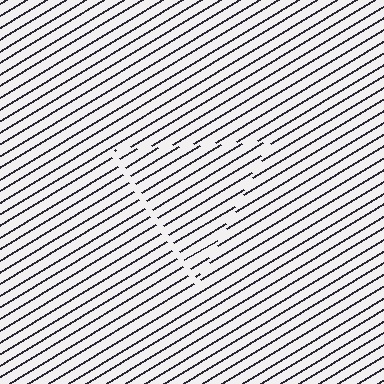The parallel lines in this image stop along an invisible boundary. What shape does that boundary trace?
An illusory triangle. The interior of the shape contains the same grating, shifted by half a period — the contour is defined by the phase discontinuity where line-ends from the inner and outer gratings abut.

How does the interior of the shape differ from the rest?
The interior of the shape contains the same grating, shifted by half a period — the contour is defined by the phase discontinuity where line-ends from the inner and outer gratings abut.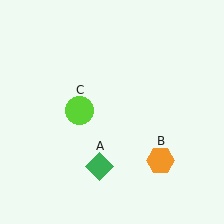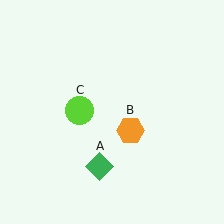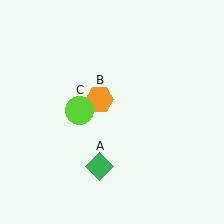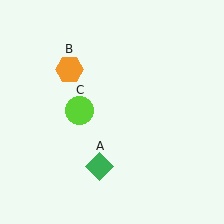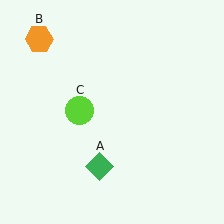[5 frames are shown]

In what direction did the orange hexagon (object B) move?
The orange hexagon (object B) moved up and to the left.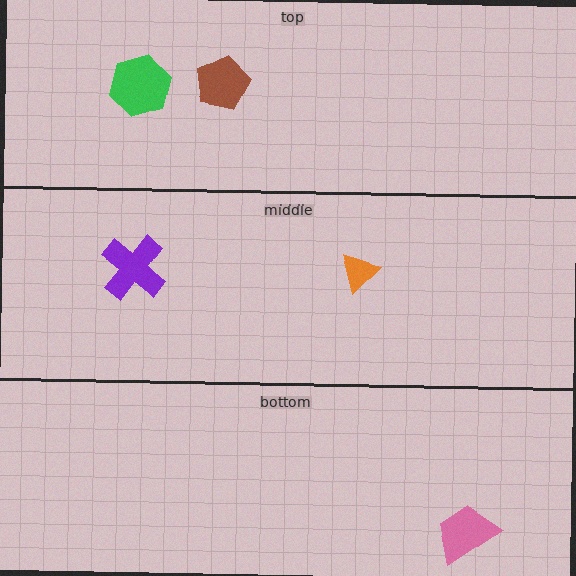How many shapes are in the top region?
2.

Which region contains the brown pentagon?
The top region.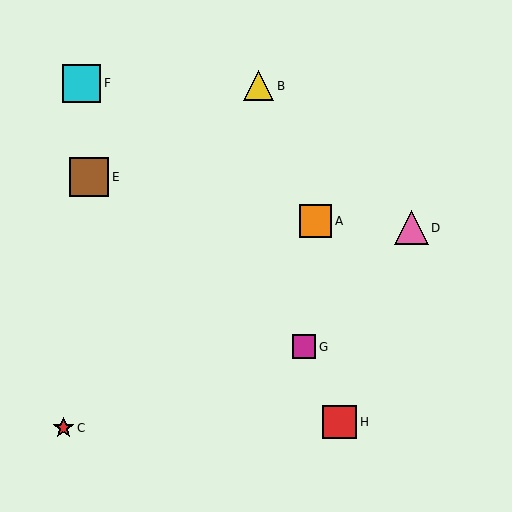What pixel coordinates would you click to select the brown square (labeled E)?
Click at (89, 177) to select the brown square E.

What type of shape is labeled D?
Shape D is a pink triangle.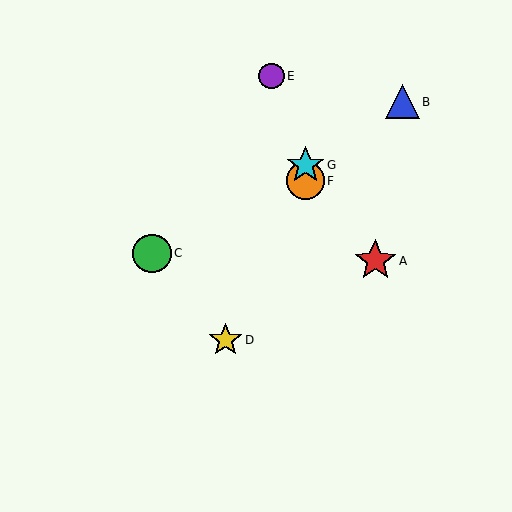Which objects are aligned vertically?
Objects F, G are aligned vertically.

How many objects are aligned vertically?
2 objects (F, G) are aligned vertically.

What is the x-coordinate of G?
Object G is at x≈305.